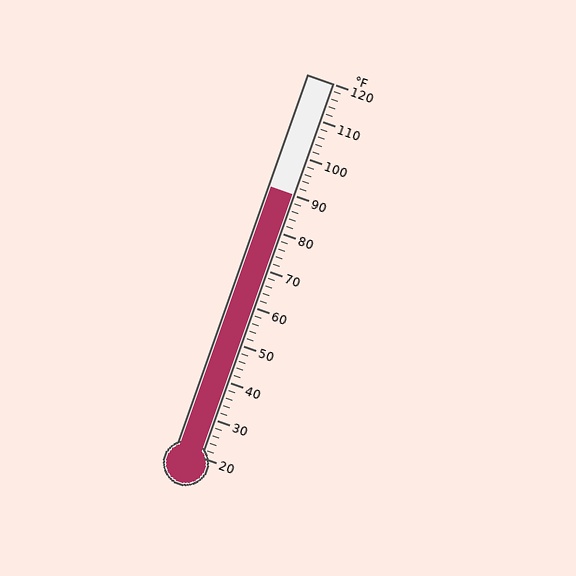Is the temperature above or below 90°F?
The temperature is at 90°F.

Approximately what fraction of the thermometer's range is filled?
The thermometer is filled to approximately 70% of its range.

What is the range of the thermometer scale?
The thermometer scale ranges from 20°F to 120°F.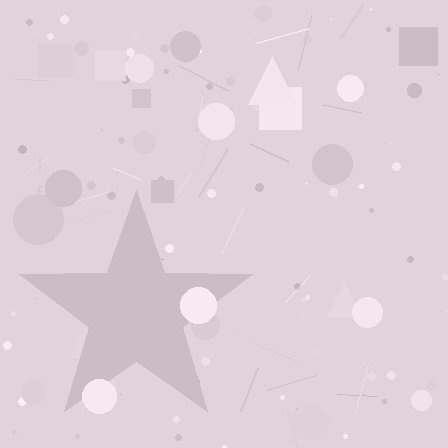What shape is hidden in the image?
A star is hidden in the image.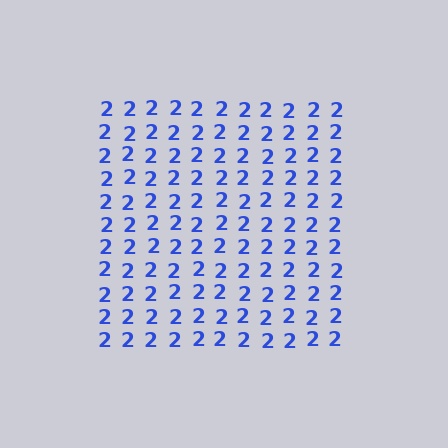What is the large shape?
The large shape is a square.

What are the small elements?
The small elements are digit 2's.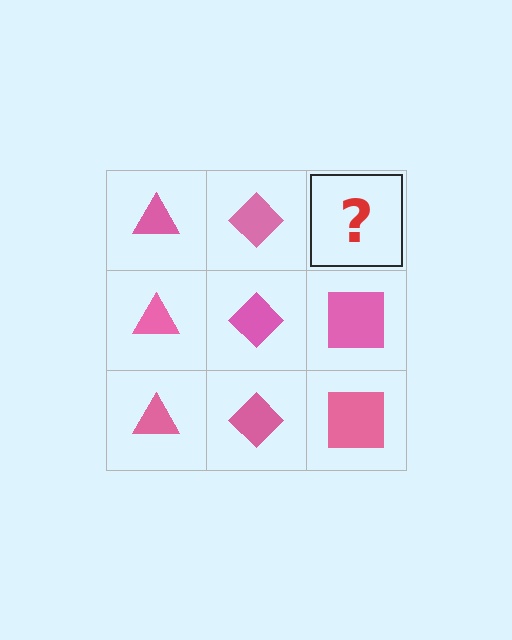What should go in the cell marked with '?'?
The missing cell should contain a pink square.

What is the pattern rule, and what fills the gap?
The rule is that each column has a consistent shape. The gap should be filled with a pink square.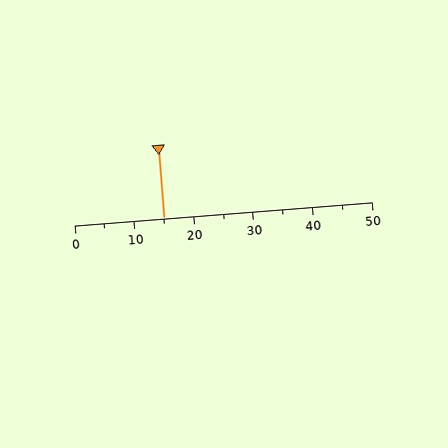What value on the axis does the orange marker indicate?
The marker indicates approximately 15.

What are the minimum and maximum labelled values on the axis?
The axis runs from 0 to 50.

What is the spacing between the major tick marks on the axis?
The major ticks are spaced 10 apart.